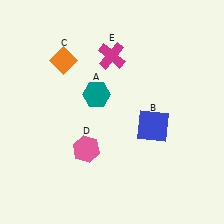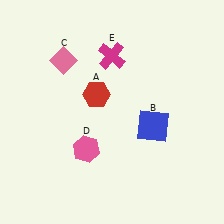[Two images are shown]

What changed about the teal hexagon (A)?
In Image 1, A is teal. In Image 2, it changed to red.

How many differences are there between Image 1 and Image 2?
There are 2 differences between the two images.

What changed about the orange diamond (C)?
In Image 1, C is orange. In Image 2, it changed to pink.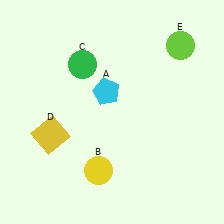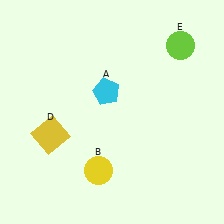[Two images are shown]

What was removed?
The green circle (C) was removed in Image 2.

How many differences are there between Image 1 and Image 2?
There is 1 difference between the two images.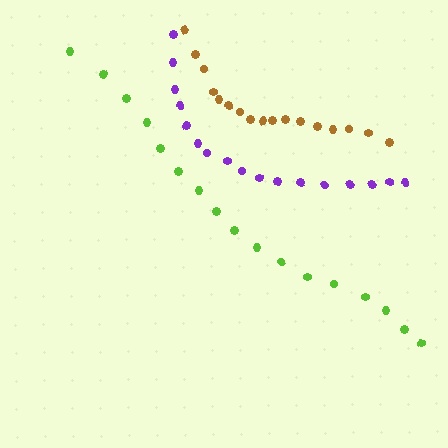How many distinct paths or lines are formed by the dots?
There are 3 distinct paths.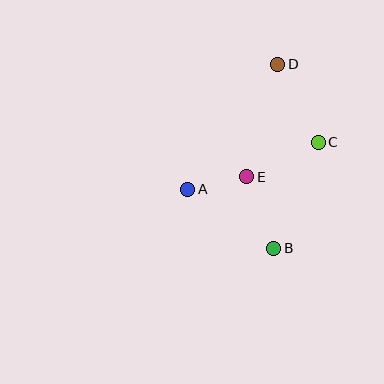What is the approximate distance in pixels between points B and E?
The distance between B and E is approximately 76 pixels.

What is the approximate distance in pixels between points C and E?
The distance between C and E is approximately 79 pixels.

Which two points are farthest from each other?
Points B and D are farthest from each other.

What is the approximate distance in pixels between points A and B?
The distance between A and B is approximately 104 pixels.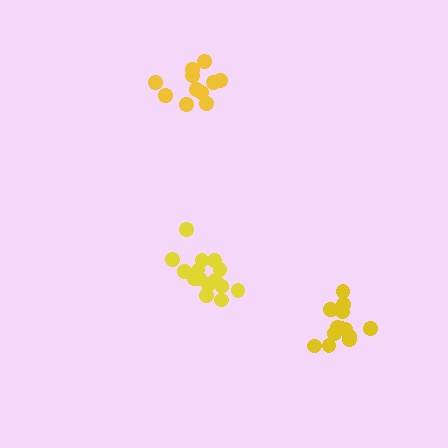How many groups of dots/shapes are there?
There are 3 groups.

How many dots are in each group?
Group 1: 11 dots, Group 2: 14 dots, Group 3: 15 dots (40 total).